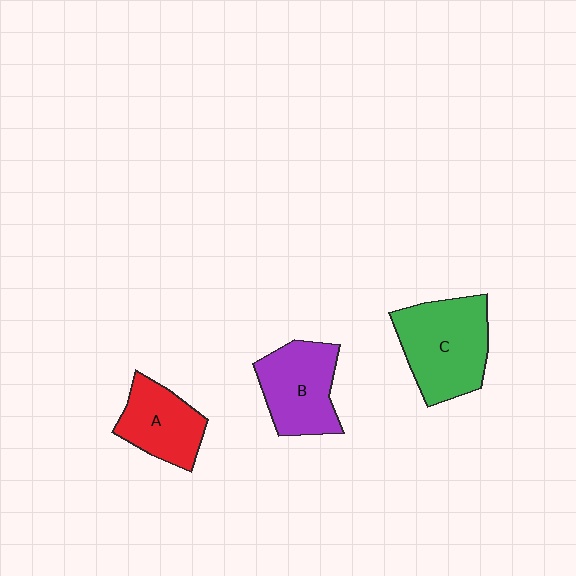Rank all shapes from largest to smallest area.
From largest to smallest: C (green), B (purple), A (red).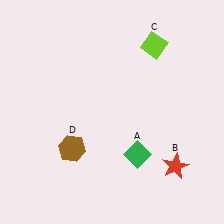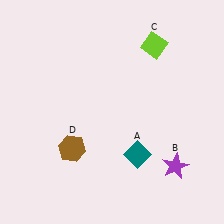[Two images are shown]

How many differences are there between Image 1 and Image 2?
There are 2 differences between the two images.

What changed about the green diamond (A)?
In Image 1, A is green. In Image 2, it changed to teal.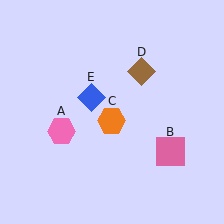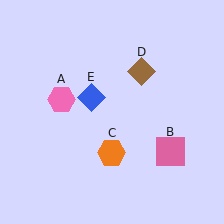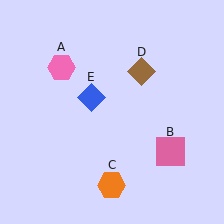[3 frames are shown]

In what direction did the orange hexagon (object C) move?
The orange hexagon (object C) moved down.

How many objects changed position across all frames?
2 objects changed position: pink hexagon (object A), orange hexagon (object C).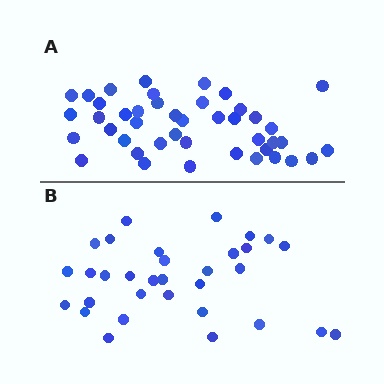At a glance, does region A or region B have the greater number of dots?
Region A (the top region) has more dots.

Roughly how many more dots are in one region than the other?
Region A has roughly 12 or so more dots than region B.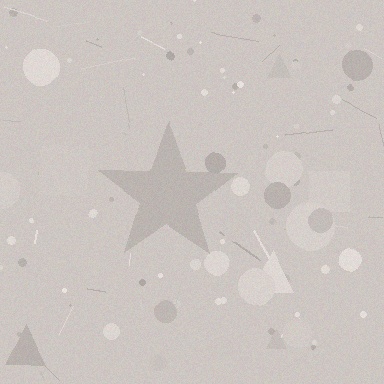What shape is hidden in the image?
A star is hidden in the image.